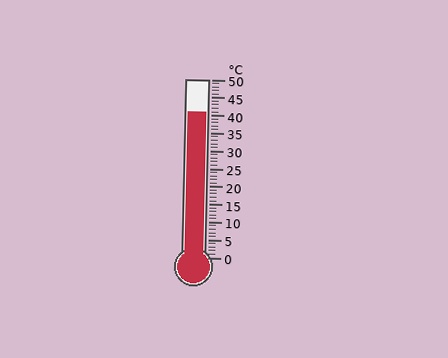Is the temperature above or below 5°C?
The temperature is above 5°C.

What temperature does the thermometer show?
The thermometer shows approximately 41°C.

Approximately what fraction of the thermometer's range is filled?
The thermometer is filled to approximately 80% of its range.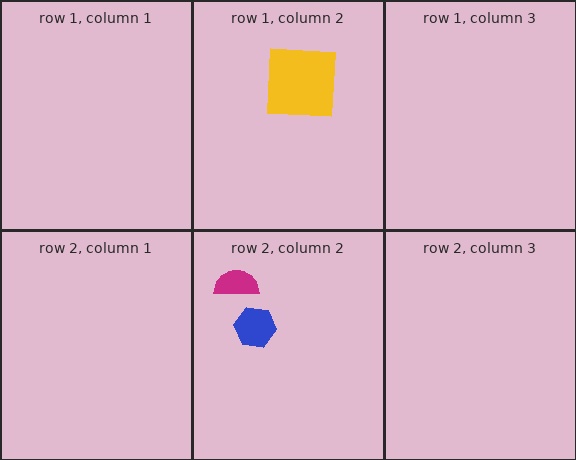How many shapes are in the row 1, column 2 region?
1.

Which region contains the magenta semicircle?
The row 2, column 2 region.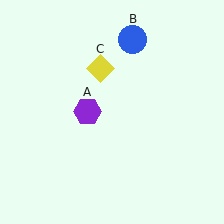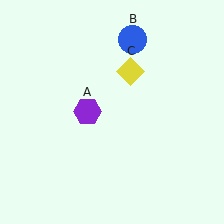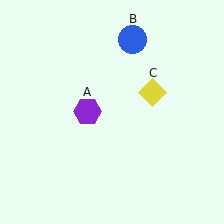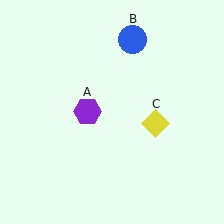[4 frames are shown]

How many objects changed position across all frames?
1 object changed position: yellow diamond (object C).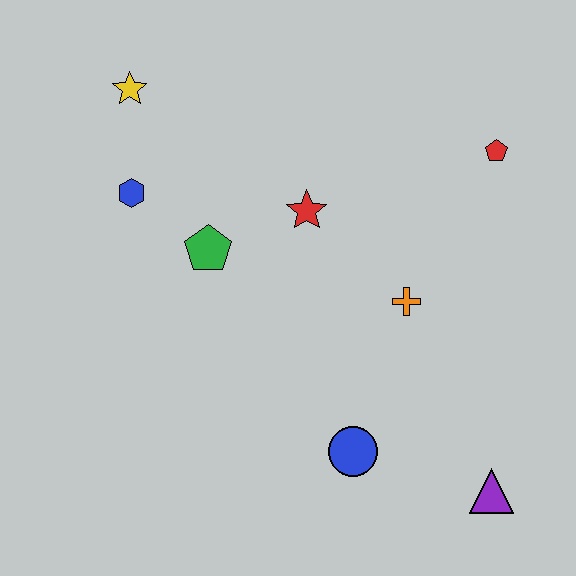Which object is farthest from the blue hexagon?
The purple triangle is farthest from the blue hexagon.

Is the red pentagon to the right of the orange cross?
Yes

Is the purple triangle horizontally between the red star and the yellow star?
No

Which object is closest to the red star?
The green pentagon is closest to the red star.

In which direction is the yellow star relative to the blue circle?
The yellow star is above the blue circle.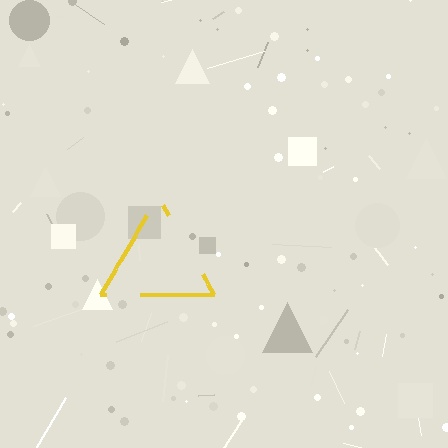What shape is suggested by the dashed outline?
The dashed outline suggests a triangle.